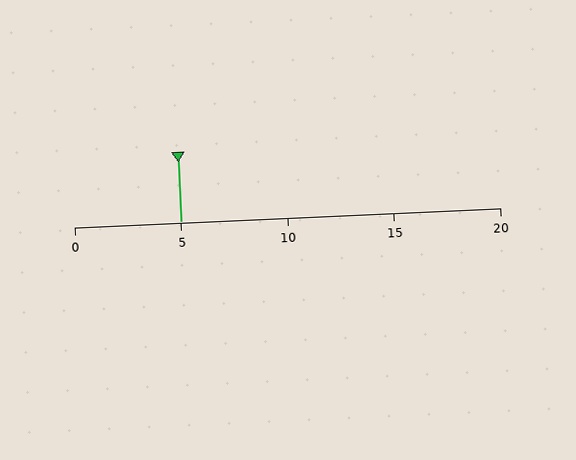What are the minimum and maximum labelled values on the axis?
The axis runs from 0 to 20.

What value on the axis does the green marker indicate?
The marker indicates approximately 5.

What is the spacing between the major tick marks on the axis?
The major ticks are spaced 5 apart.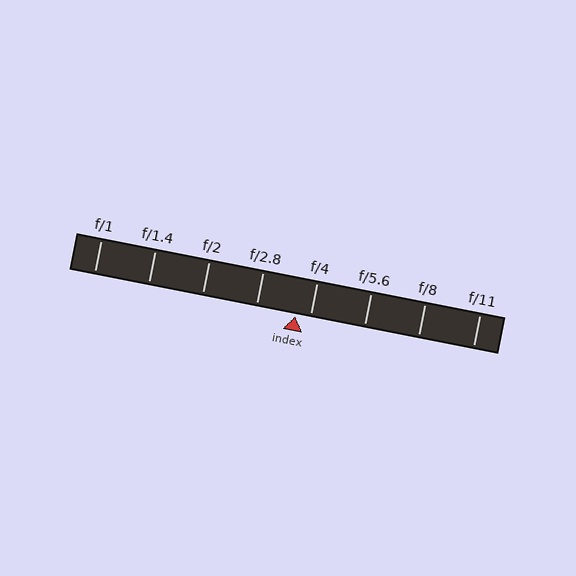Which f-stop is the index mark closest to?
The index mark is closest to f/4.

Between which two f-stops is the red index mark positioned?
The index mark is between f/2.8 and f/4.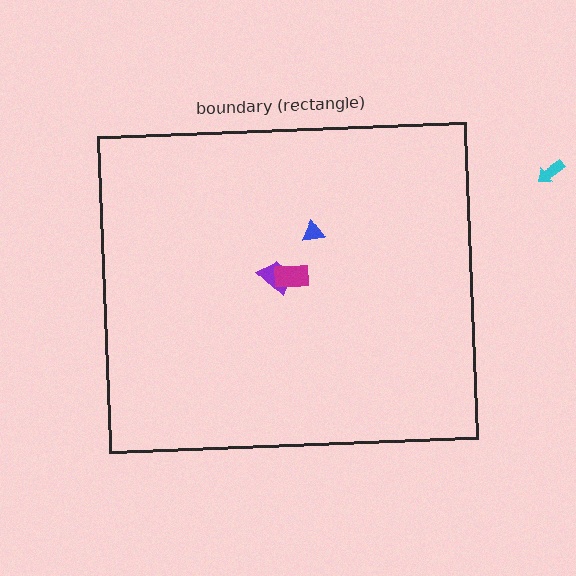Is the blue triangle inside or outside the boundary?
Inside.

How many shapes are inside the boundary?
3 inside, 1 outside.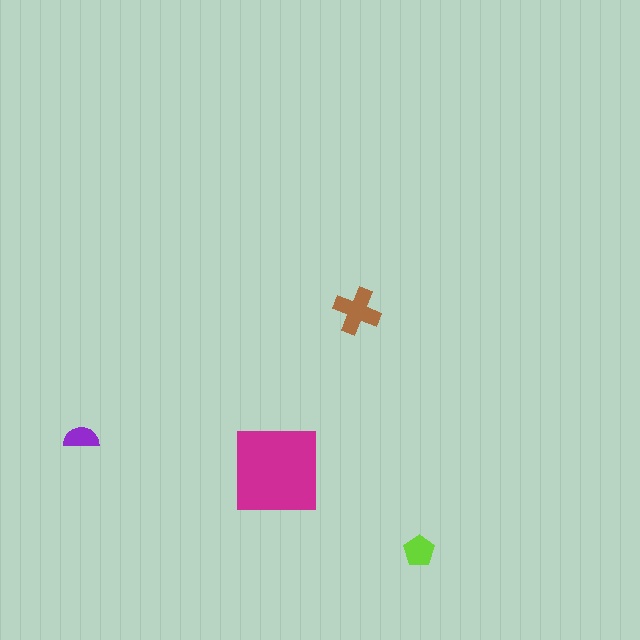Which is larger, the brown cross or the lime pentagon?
The brown cross.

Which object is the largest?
The magenta square.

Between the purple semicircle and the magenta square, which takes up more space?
The magenta square.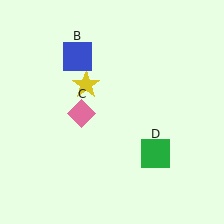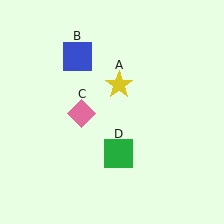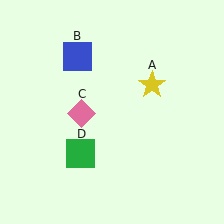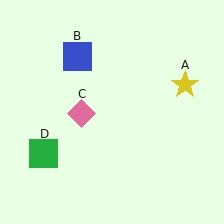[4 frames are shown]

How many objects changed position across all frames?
2 objects changed position: yellow star (object A), green square (object D).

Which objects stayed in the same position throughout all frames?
Blue square (object B) and pink diamond (object C) remained stationary.